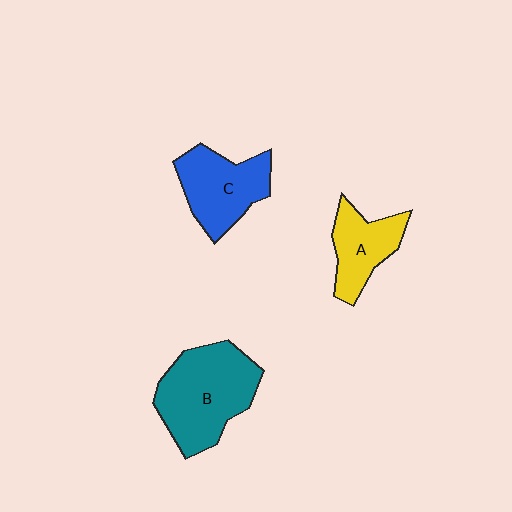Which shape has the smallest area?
Shape A (yellow).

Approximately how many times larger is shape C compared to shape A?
Approximately 1.3 times.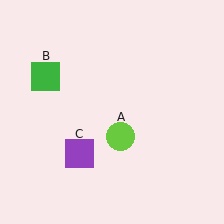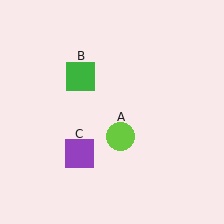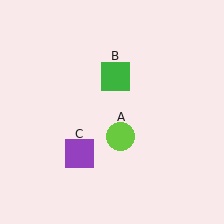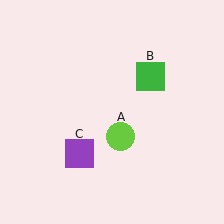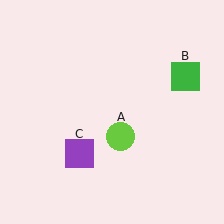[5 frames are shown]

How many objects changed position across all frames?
1 object changed position: green square (object B).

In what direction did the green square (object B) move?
The green square (object B) moved right.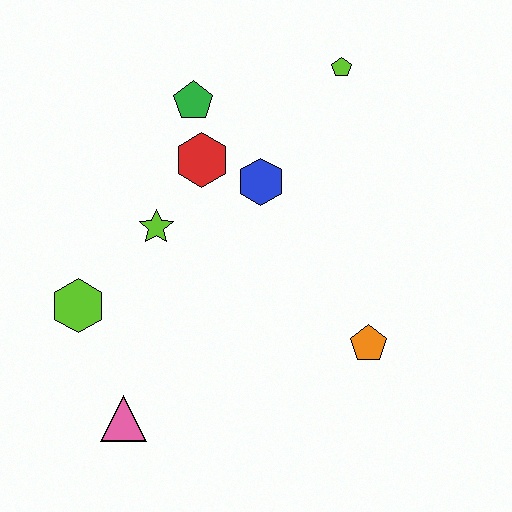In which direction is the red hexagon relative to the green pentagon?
The red hexagon is below the green pentagon.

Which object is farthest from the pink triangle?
The lime pentagon is farthest from the pink triangle.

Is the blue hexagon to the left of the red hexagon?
No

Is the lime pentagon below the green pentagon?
No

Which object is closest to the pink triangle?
The lime hexagon is closest to the pink triangle.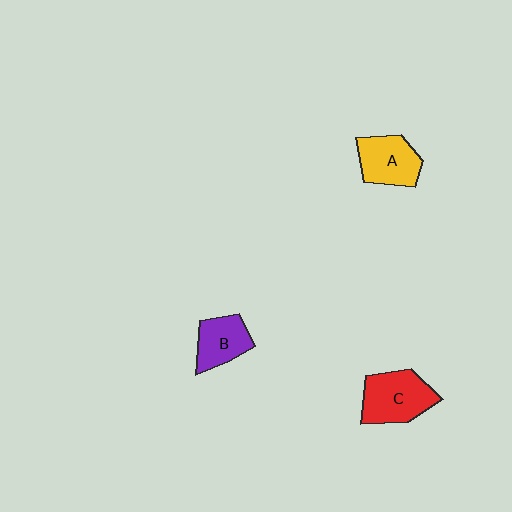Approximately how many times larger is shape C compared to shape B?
Approximately 1.4 times.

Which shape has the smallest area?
Shape B (purple).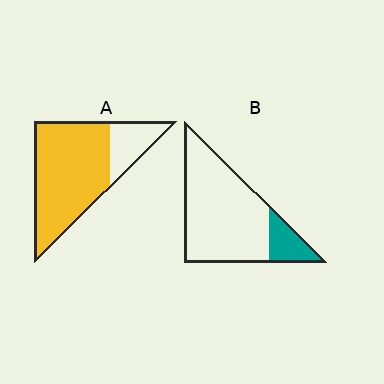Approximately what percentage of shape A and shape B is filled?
A is approximately 80% and B is approximately 15%.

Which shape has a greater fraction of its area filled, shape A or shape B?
Shape A.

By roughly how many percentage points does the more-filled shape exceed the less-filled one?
By roughly 60 percentage points (A over B).